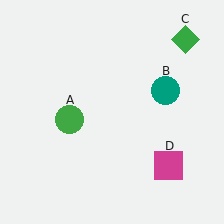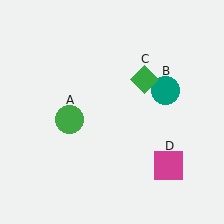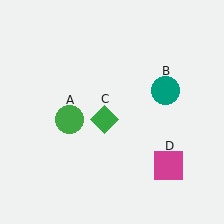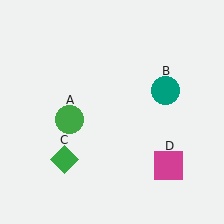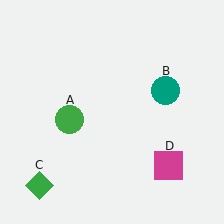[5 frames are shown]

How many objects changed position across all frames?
1 object changed position: green diamond (object C).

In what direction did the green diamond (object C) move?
The green diamond (object C) moved down and to the left.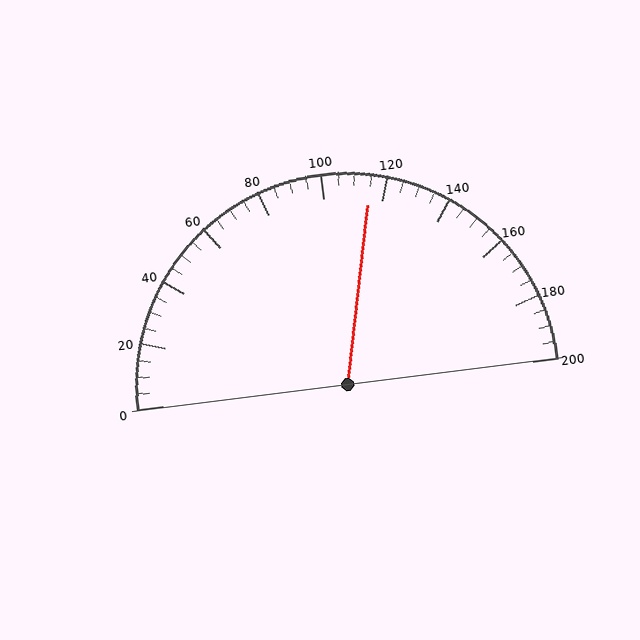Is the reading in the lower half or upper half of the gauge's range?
The reading is in the upper half of the range (0 to 200).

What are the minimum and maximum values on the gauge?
The gauge ranges from 0 to 200.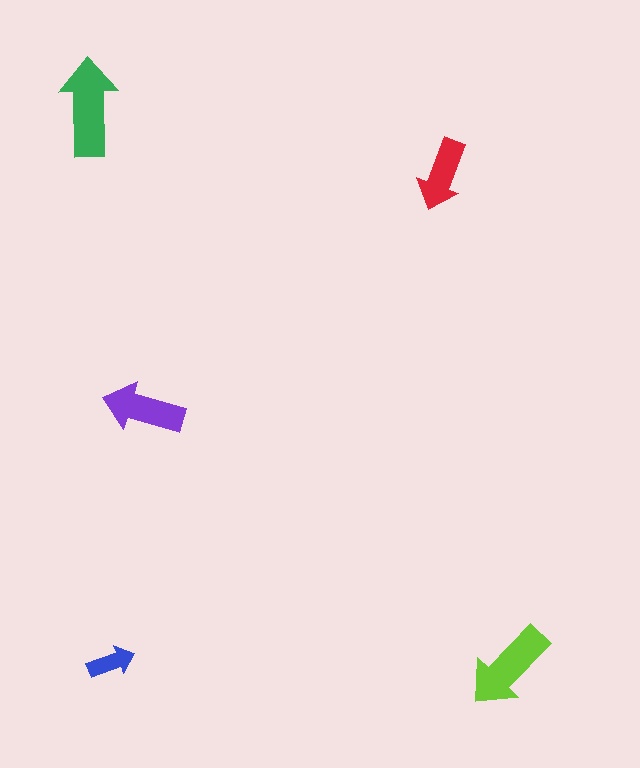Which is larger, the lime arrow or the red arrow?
The lime one.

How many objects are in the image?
There are 5 objects in the image.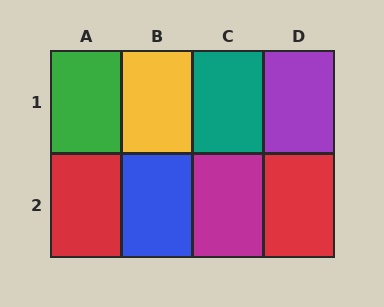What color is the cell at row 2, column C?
Magenta.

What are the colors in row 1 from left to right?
Green, yellow, teal, purple.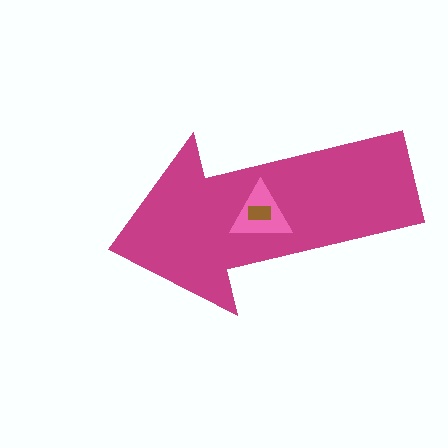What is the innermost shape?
The brown rectangle.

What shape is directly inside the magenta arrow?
The pink triangle.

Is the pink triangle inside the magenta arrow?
Yes.